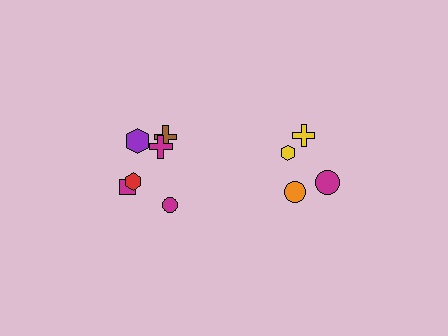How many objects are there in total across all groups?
There are 10 objects.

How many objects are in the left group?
There are 6 objects.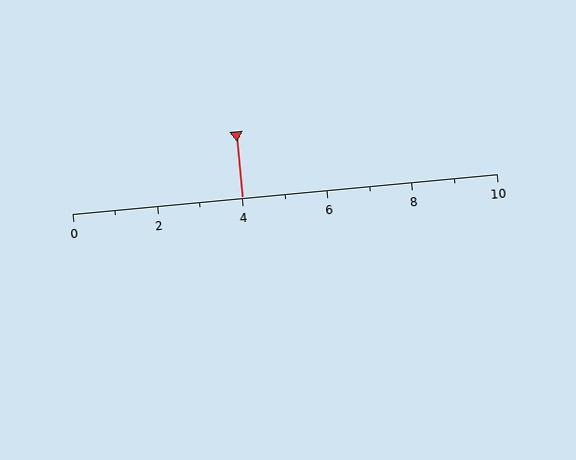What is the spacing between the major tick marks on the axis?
The major ticks are spaced 2 apart.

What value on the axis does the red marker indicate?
The marker indicates approximately 4.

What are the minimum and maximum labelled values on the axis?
The axis runs from 0 to 10.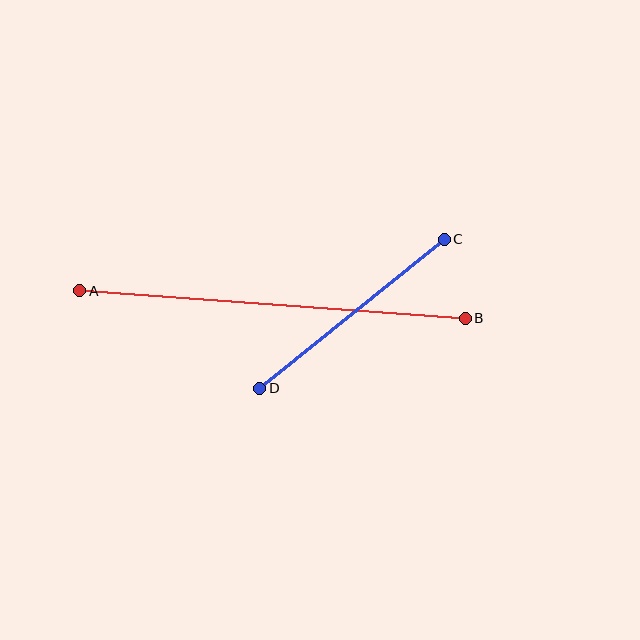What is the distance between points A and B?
The distance is approximately 387 pixels.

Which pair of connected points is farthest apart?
Points A and B are farthest apart.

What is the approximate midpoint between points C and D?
The midpoint is at approximately (352, 314) pixels.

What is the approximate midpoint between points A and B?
The midpoint is at approximately (273, 304) pixels.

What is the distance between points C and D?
The distance is approximately 237 pixels.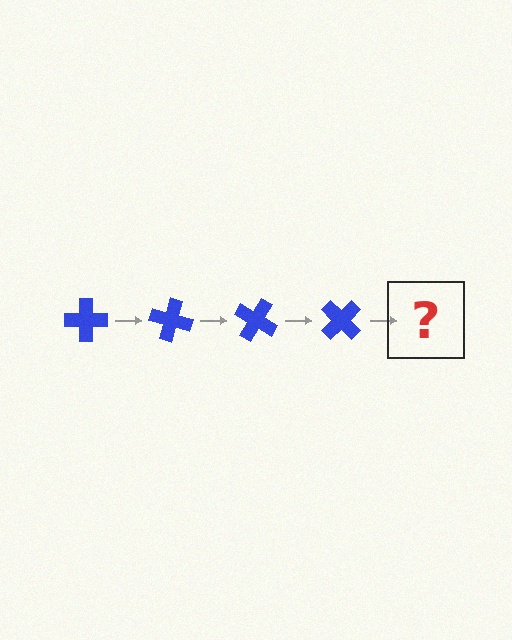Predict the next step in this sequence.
The next step is a blue cross rotated 60 degrees.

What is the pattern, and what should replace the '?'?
The pattern is that the cross rotates 15 degrees each step. The '?' should be a blue cross rotated 60 degrees.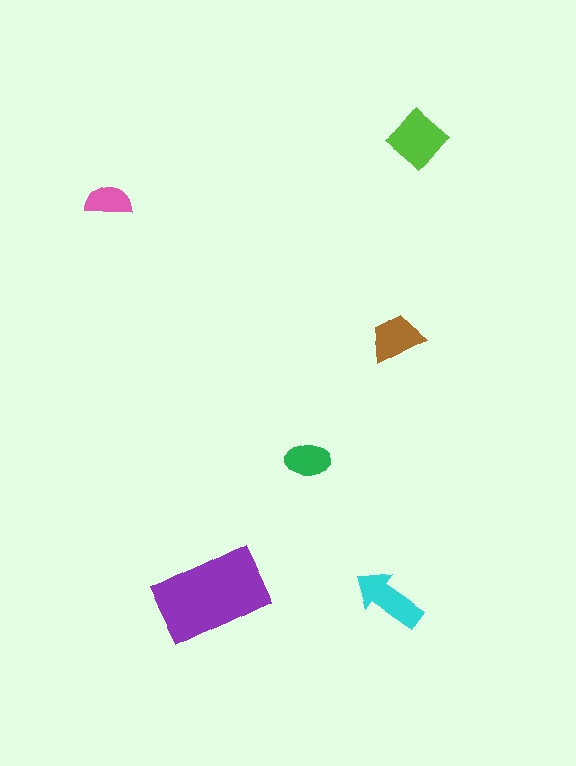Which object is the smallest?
The pink semicircle.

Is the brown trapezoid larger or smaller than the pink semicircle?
Larger.